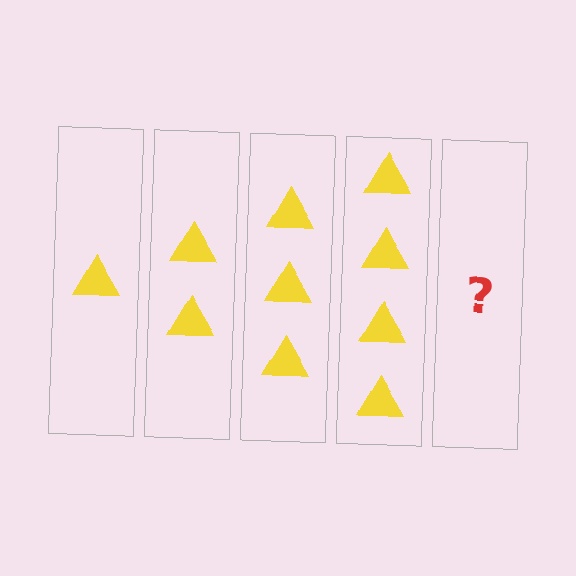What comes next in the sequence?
The next element should be 5 triangles.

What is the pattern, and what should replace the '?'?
The pattern is that each step adds one more triangle. The '?' should be 5 triangles.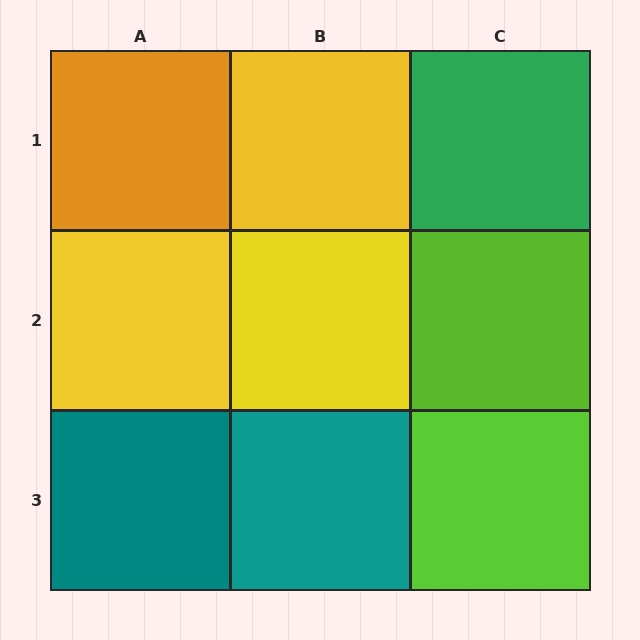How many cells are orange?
1 cell is orange.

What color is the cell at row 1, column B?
Yellow.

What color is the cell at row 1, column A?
Orange.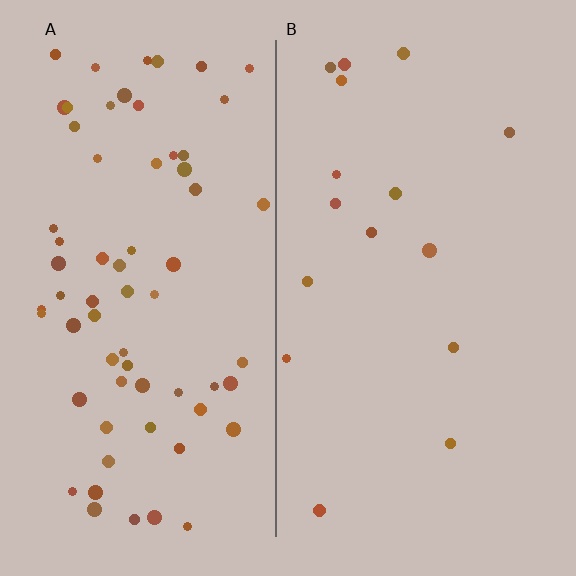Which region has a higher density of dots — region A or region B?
A (the left).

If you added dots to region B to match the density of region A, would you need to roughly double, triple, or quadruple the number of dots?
Approximately quadruple.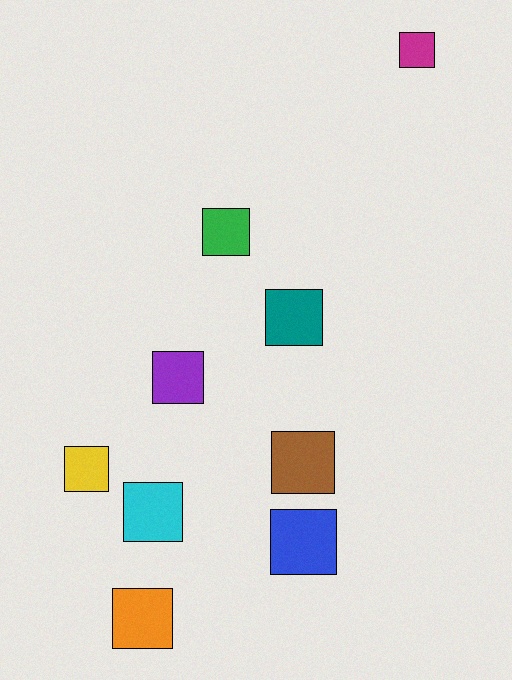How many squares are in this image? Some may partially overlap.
There are 9 squares.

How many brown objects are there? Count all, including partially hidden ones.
There is 1 brown object.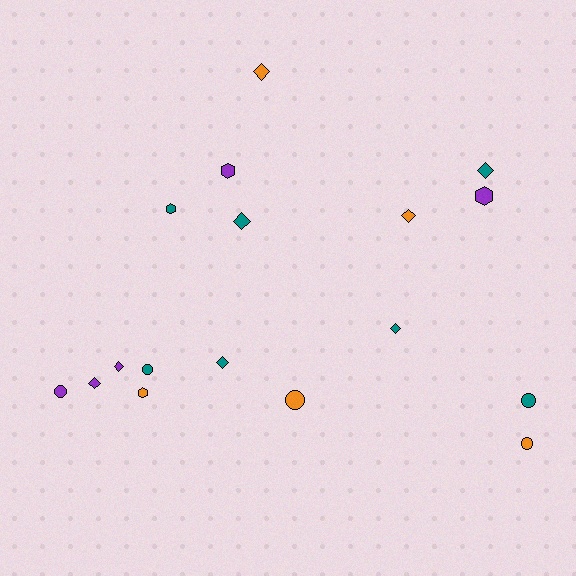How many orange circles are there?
There are 2 orange circles.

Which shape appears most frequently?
Diamond, with 8 objects.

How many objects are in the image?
There are 17 objects.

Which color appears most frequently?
Teal, with 7 objects.